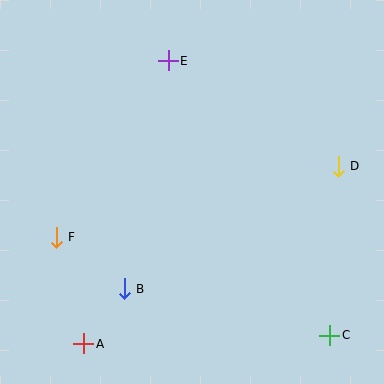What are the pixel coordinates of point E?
Point E is at (168, 61).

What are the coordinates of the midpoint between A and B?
The midpoint between A and B is at (104, 316).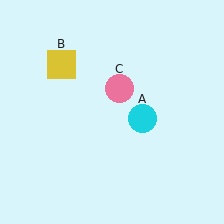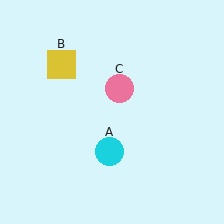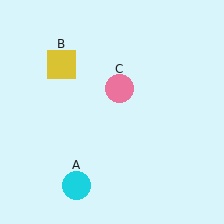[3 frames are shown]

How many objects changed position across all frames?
1 object changed position: cyan circle (object A).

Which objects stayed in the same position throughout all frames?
Yellow square (object B) and pink circle (object C) remained stationary.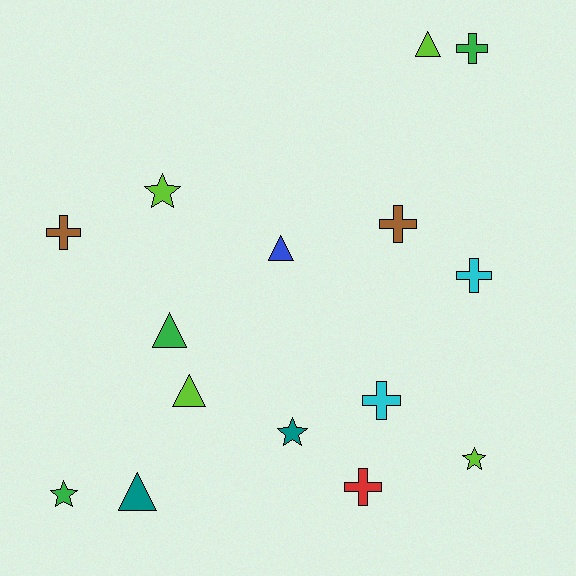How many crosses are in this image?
There are 6 crosses.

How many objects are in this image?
There are 15 objects.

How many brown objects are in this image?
There are 2 brown objects.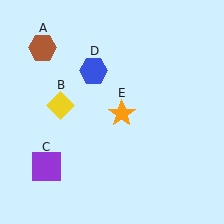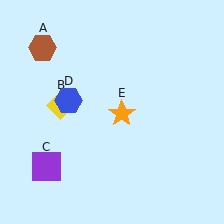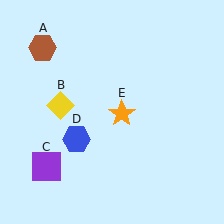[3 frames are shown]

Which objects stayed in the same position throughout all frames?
Brown hexagon (object A) and yellow diamond (object B) and purple square (object C) and orange star (object E) remained stationary.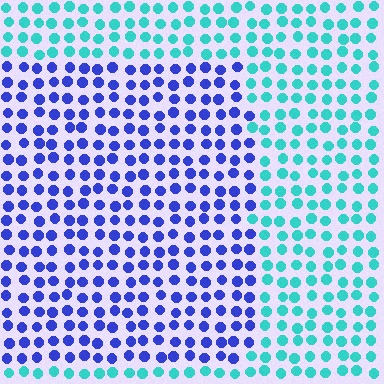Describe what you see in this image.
The image is filled with small cyan elements in a uniform arrangement. A rectangle-shaped region is visible where the elements are tinted to a slightly different hue, forming a subtle color boundary.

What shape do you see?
I see a rectangle.